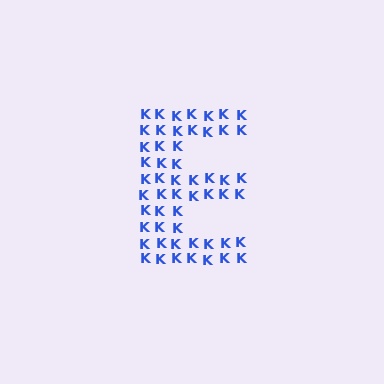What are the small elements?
The small elements are letter K's.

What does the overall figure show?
The overall figure shows the letter E.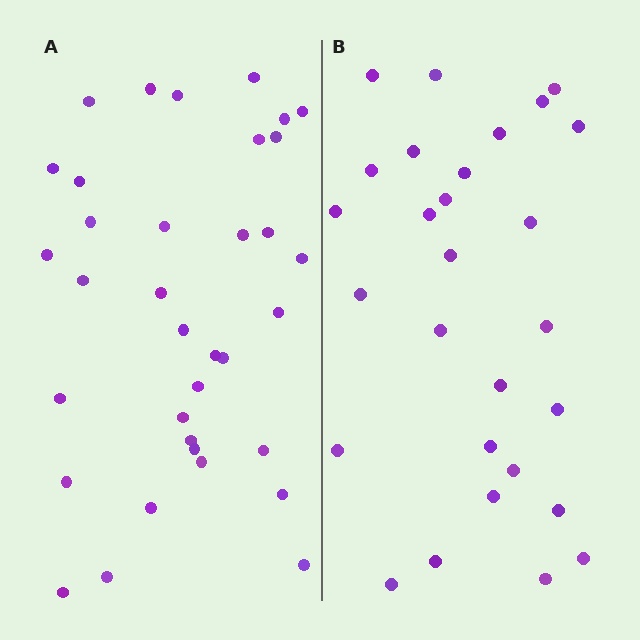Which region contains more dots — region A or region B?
Region A (the left region) has more dots.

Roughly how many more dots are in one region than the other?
Region A has roughly 8 or so more dots than region B.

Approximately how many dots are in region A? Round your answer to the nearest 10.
About 40 dots. (The exact count is 35, which rounds to 40.)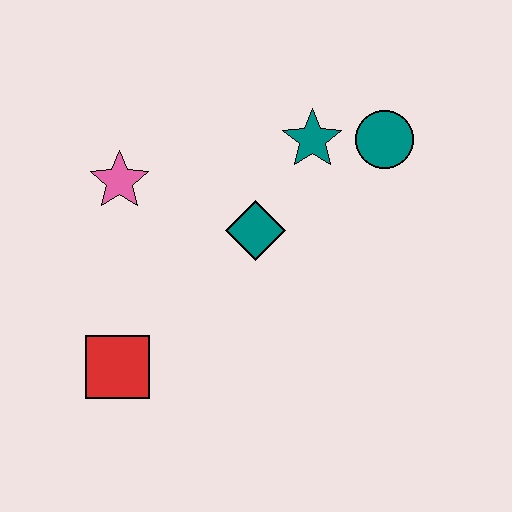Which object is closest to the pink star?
The teal diamond is closest to the pink star.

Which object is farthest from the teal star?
The red square is farthest from the teal star.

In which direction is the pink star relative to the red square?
The pink star is above the red square.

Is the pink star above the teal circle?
No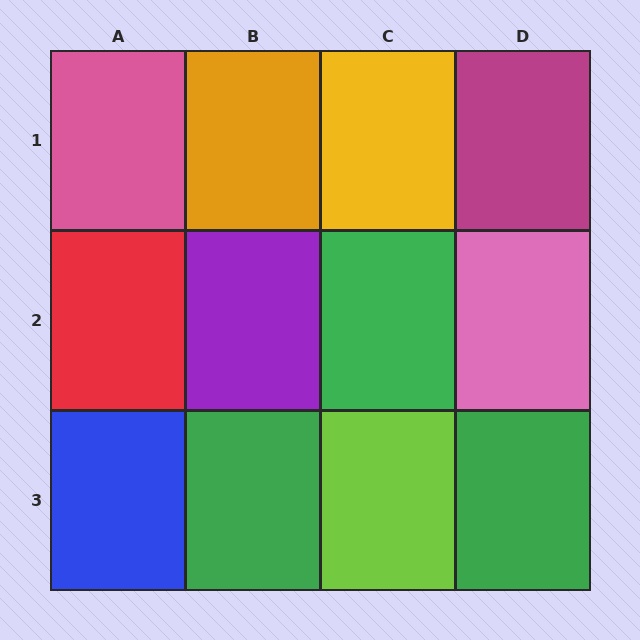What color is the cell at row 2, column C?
Green.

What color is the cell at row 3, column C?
Lime.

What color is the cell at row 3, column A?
Blue.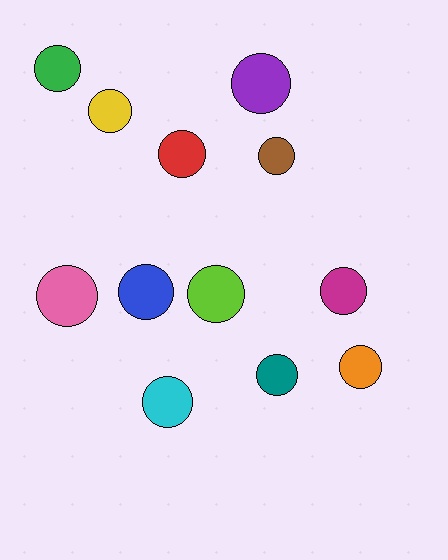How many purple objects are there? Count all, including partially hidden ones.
There is 1 purple object.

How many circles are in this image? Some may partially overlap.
There are 12 circles.